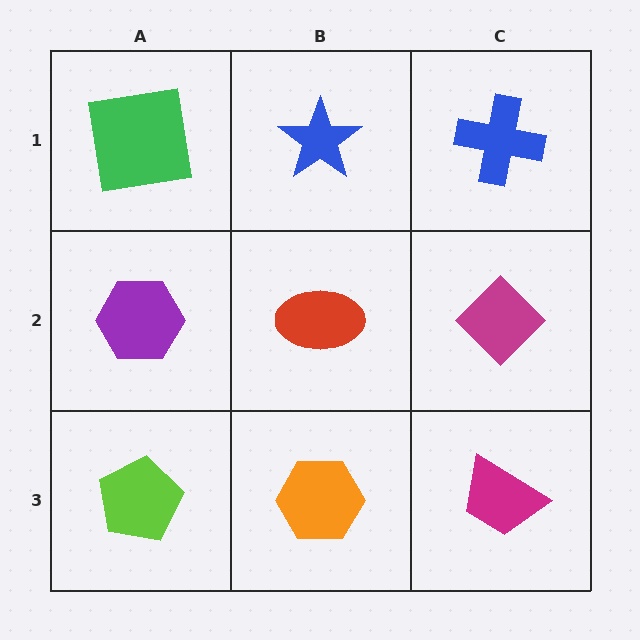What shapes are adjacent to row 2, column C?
A blue cross (row 1, column C), a magenta trapezoid (row 3, column C), a red ellipse (row 2, column B).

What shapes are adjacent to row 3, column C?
A magenta diamond (row 2, column C), an orange hexagon (row 3, column B).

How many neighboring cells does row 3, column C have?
2.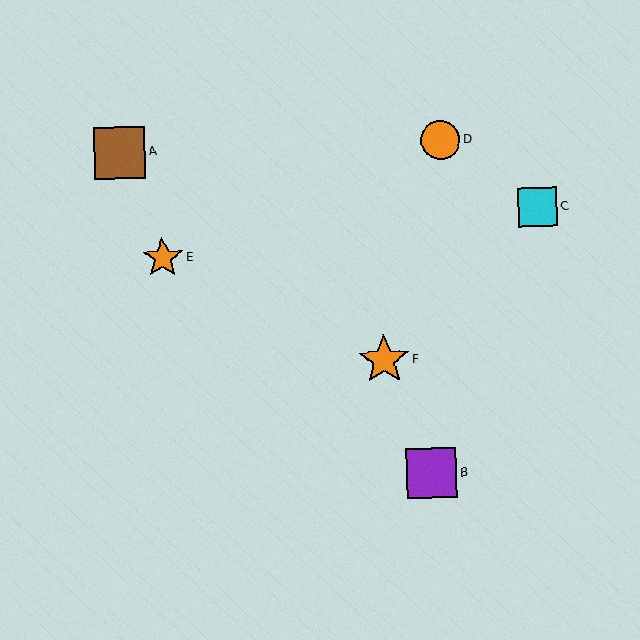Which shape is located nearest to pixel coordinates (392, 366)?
The orange star (labeled F) at (384, 360) is nearest to that location.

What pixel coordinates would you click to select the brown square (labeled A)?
Click at (119, 153) to select the brown square A.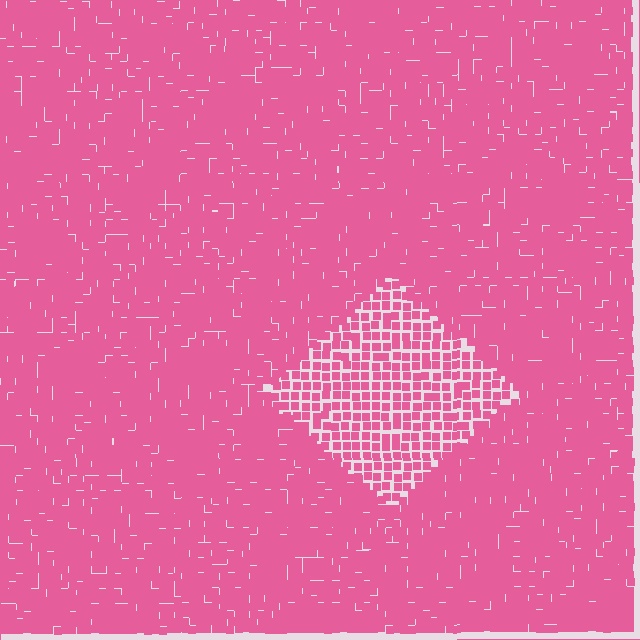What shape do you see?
I see a diamond.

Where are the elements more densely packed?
The elements are more densely packed outside the diamond boundary.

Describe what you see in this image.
The image contains small pink elements arranged at two different densities. A diamond-shaped region is visible where the elements are less densely packed than the surrounding area.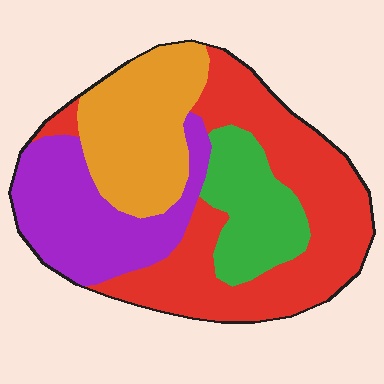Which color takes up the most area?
Red, at roughly 40%.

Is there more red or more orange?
Red.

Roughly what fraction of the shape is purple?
Purple covers about 25% of the shape.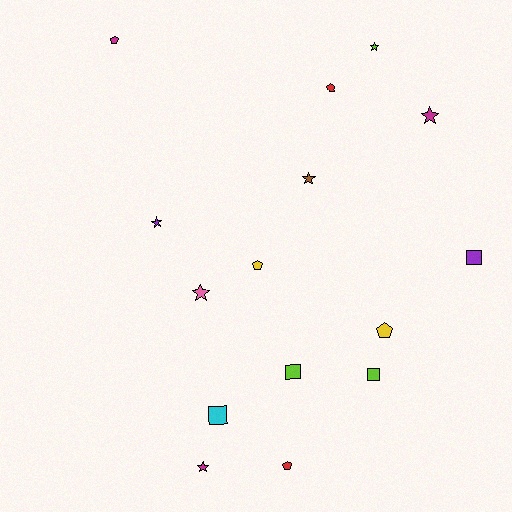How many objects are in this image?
There are 15 objects.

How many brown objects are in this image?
There is 1 brown object.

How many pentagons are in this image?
There are 5 pentagons.